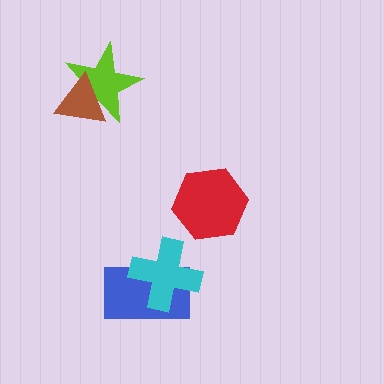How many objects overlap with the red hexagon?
0 objects overlap with the red hexagon.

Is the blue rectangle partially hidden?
Yes, it is partially covered by another shape.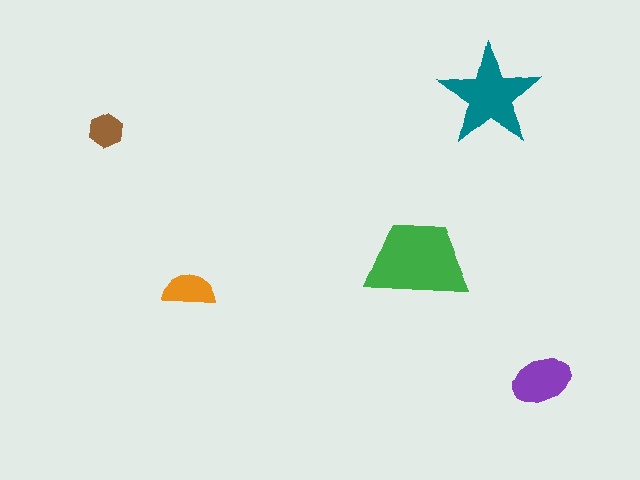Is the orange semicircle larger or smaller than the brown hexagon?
Larger.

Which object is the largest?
The green trapezoid.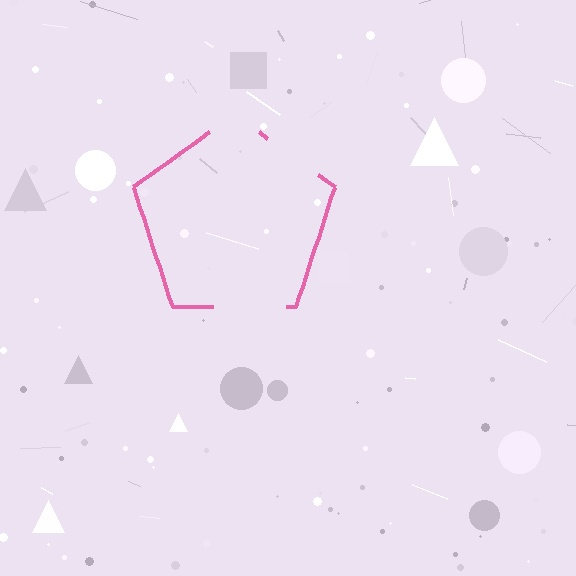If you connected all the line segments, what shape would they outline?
They would outline a pentagon.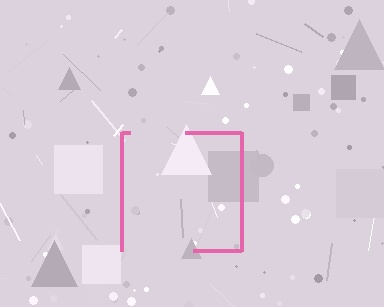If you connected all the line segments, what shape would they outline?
They would outline a square.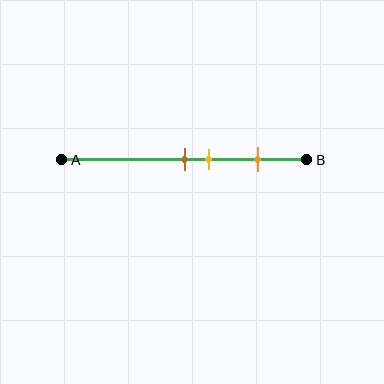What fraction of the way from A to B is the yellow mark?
The yellow mark is approximately 60% (0.6) of the way from A to B.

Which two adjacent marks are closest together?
The brown and yellow marks are the closest adjacent pair.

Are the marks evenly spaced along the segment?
No, the marks are not evenly spaced.